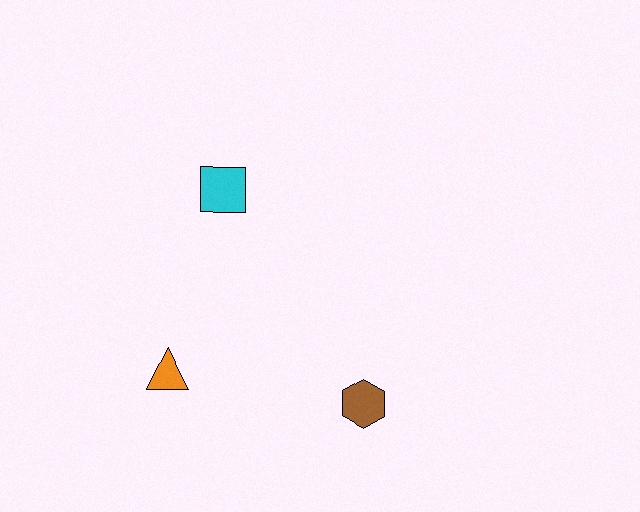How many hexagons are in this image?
There is 1 hexagon.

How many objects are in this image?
There are 3 objects.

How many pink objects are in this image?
There are no pink objects.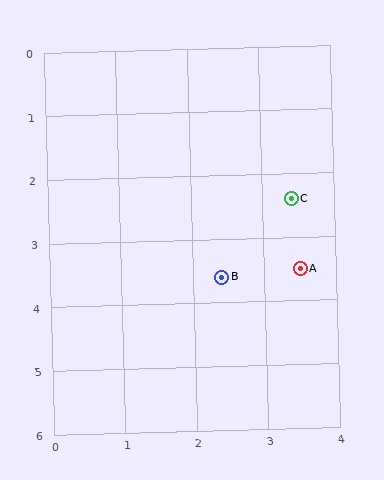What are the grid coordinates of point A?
Point A is at approximately (3.5, 3.5).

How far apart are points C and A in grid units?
Points C and A are about 1.1 grid units apart.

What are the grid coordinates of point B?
Point B is at approximately (2.4, 3.6).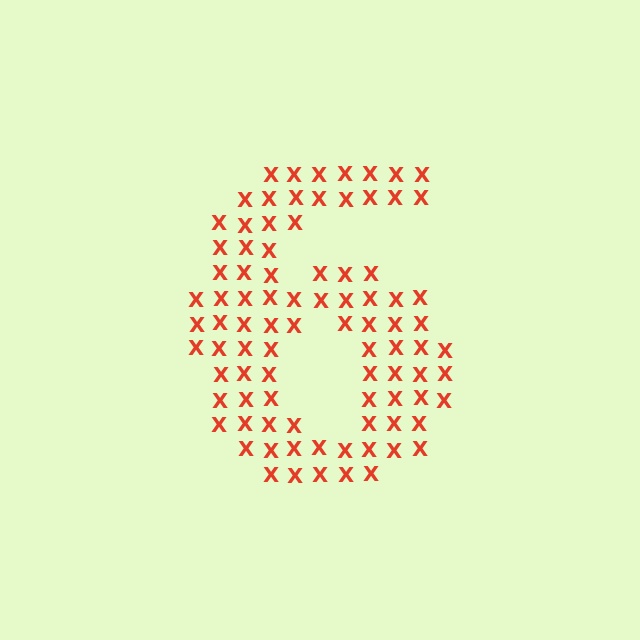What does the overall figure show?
The overall figure shows the digit 6.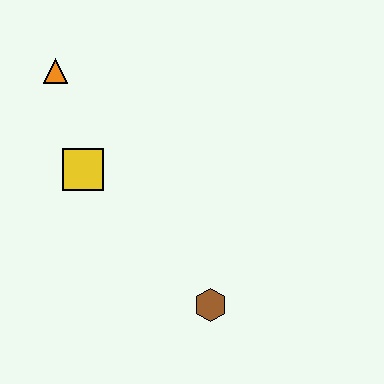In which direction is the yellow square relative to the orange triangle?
The yellow square is below the orange triangle.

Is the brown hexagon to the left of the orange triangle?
No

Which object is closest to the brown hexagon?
The yellow square is closest to the brown hexagon.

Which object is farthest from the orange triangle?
The brown hexagon is farthest from the orange triangle.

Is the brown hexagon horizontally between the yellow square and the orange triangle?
No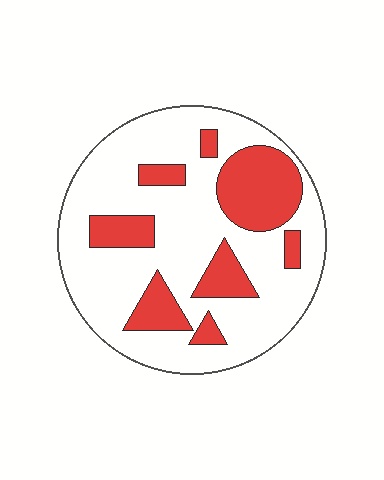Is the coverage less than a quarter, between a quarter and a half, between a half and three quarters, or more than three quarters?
Between a quarter and a half.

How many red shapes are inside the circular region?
8.